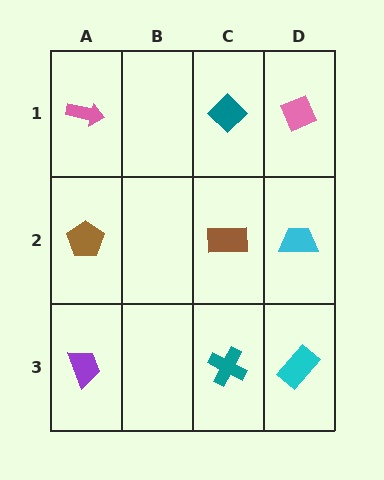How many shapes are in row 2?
3 shapes.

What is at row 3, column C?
A teal cross.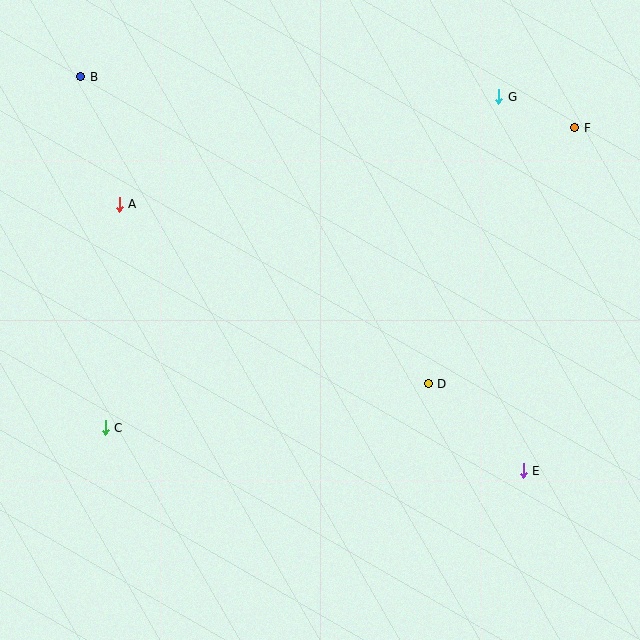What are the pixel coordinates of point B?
Point B is at (81, 77).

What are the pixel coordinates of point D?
Point D is at (428, 384).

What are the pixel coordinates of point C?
Point C is at (105, 428).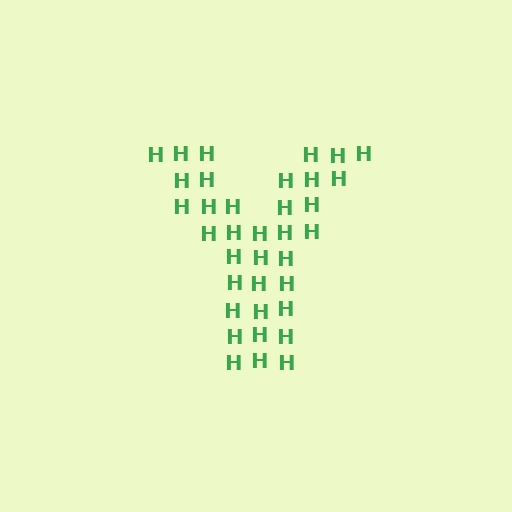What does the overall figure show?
The overall figure shows the letter Y.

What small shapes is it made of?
It is made of small letter H's.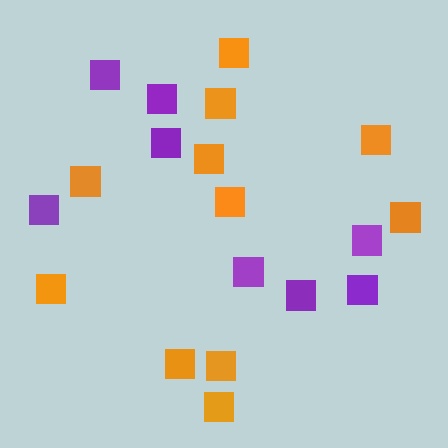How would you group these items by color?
There are 2 groups: one group of orange squares (11) and one group of purple squares (8).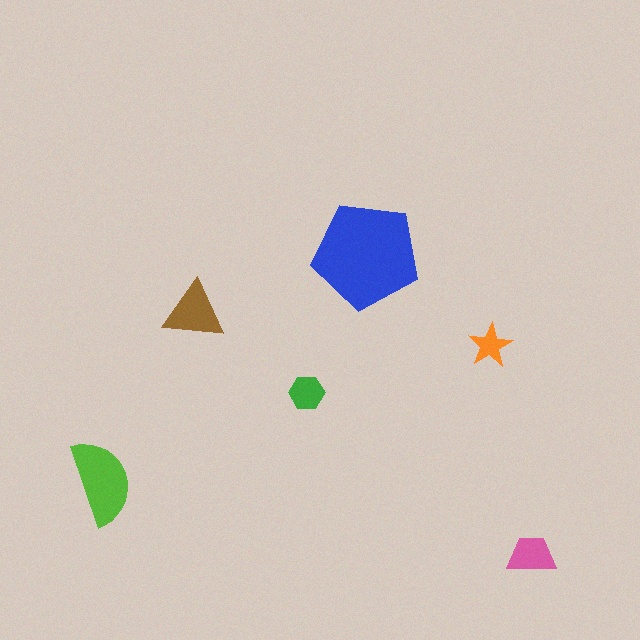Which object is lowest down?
The pink trapezoid is bottommost.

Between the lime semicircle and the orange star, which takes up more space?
The lime semicircle.